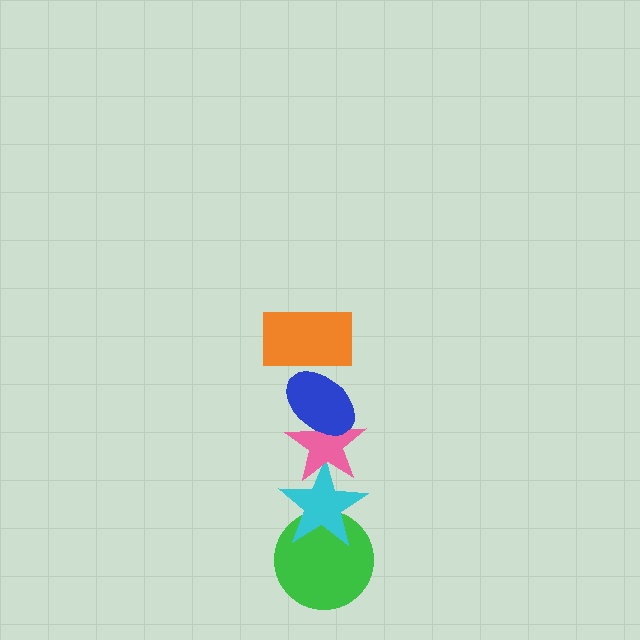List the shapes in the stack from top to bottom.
From top to bottom: the orange rectangle, the blue ellipse, the pink star, the cyan star, the green circle.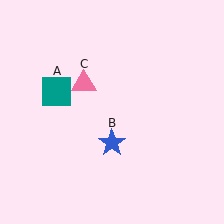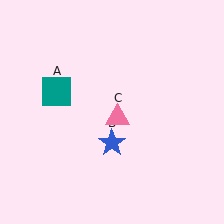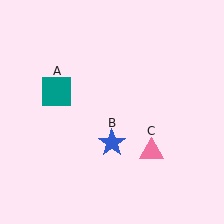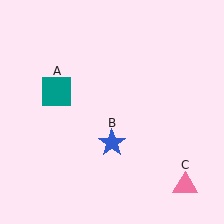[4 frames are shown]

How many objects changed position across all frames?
1 object changed position: pink triangle (object C).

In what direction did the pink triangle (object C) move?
The pink triangle (object C) moved down and to the right.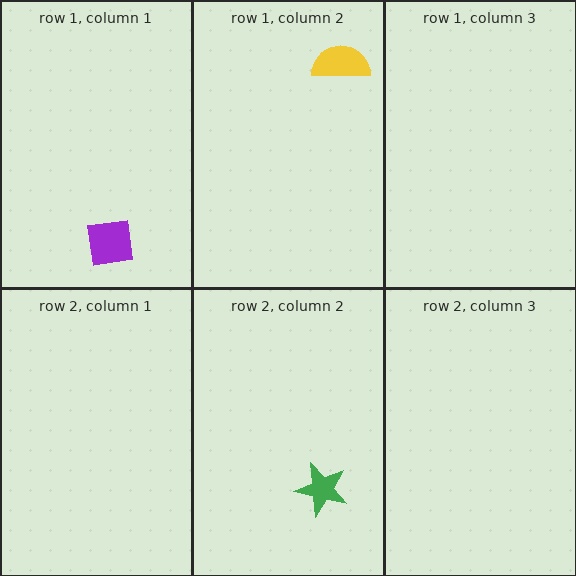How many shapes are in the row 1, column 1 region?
1.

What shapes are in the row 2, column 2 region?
The green star.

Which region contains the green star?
The row 2, column 2 region.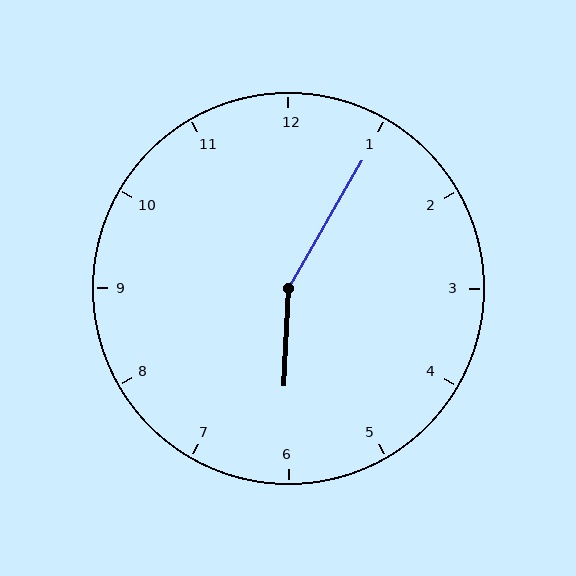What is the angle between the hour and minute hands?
Approximately 152 degrees.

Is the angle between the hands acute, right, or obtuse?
It is obtuse.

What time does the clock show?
6:05.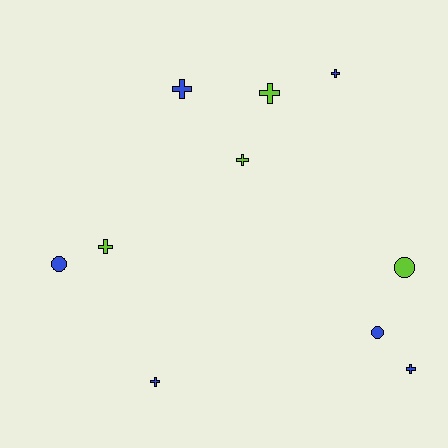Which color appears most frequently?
Blue, with 6 objects.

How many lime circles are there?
There is 1 lime circle.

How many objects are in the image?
There are 10 objects.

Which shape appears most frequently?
Cross, with 7 objects.